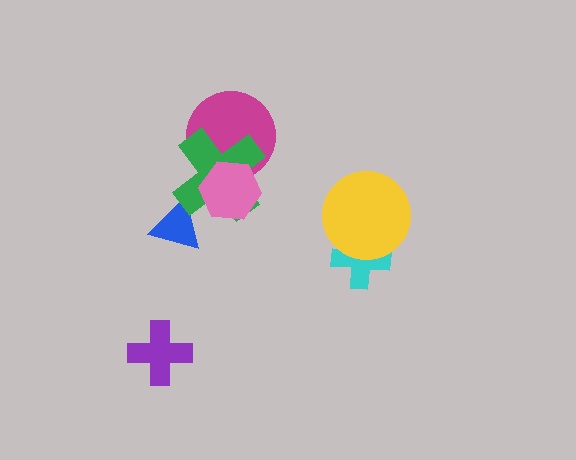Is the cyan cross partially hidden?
Yes, it is partially covered by another shape.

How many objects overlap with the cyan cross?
1 object overlaps with the cyan cross.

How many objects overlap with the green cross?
3 objects overlap with the green cross.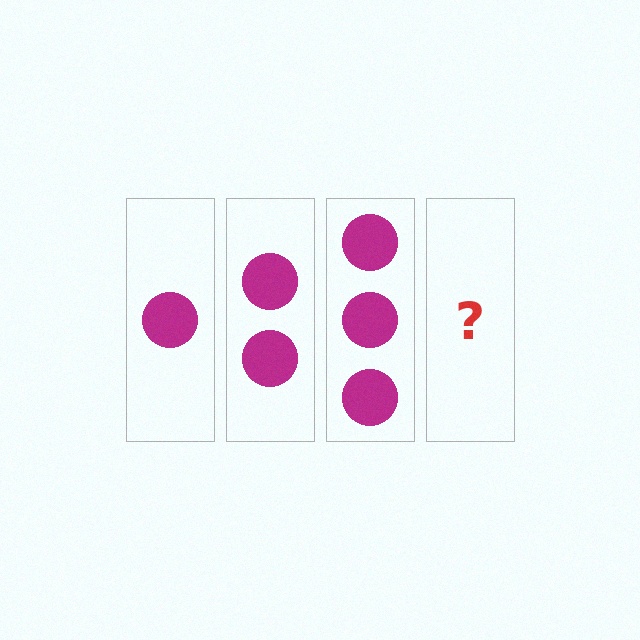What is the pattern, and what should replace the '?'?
The pattern is that each step adds one more circle. The '?' should be 4 circles.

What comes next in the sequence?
The next element should be 4 circles.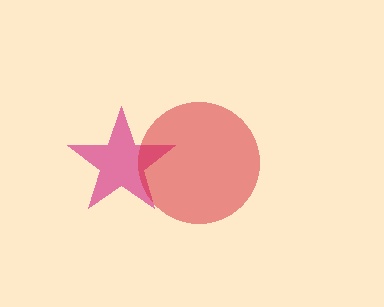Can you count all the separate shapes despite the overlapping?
Yes, there are 2 separate shapes.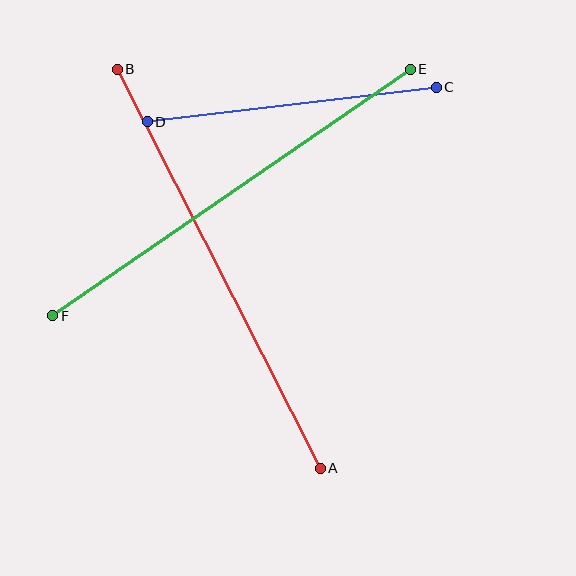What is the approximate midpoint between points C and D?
The midpoint is at approximately (292, 104) pixels.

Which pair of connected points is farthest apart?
Points A and B are farthest apart.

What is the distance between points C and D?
The distance is approximately 291 pixels.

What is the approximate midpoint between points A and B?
The midpoint is at approximately (219, 269) pixels.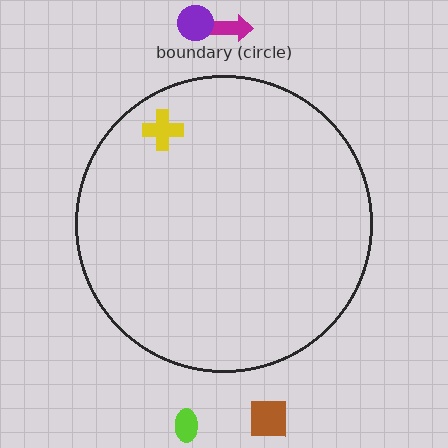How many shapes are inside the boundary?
1 inside, 4 outside.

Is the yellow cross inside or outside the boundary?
Inside.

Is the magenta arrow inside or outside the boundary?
Outside.